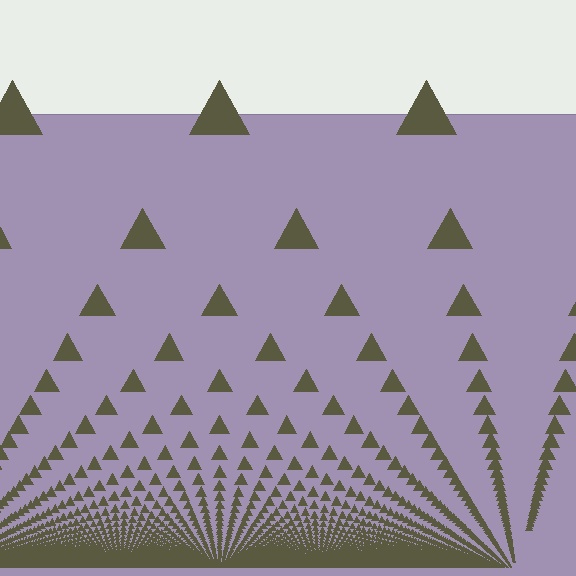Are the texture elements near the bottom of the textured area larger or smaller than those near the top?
Smaller. The gradient is inverted — elements near the bottom are smaller and denser.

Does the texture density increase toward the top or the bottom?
Density increases toward the bottom.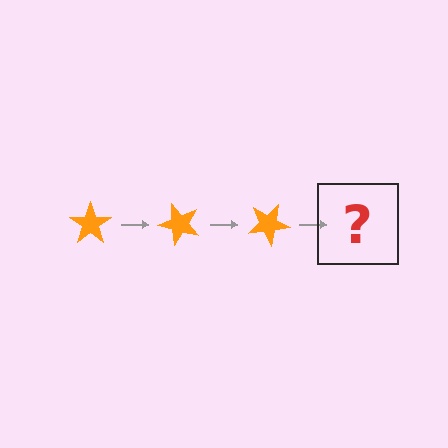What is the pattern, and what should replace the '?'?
The pattern is that the star rotates 50 degrees each step. The '?' should be an orange star rotated 150 degrees.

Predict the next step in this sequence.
The next step is an orange star rotated 150 degrees.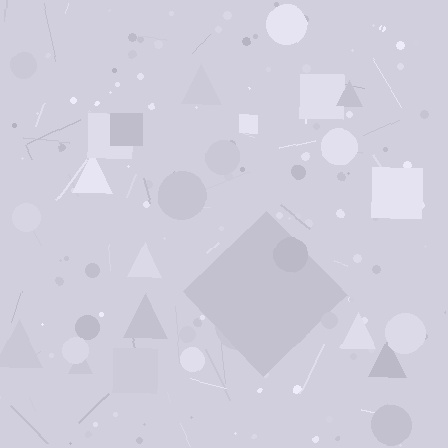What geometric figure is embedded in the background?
A diamond is embedded in the background.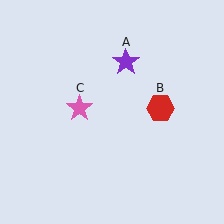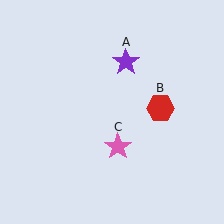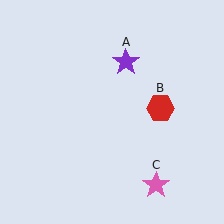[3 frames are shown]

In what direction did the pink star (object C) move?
The pink star (object C) moved down and to the right.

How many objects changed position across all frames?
1 object changed position: pink star (object C).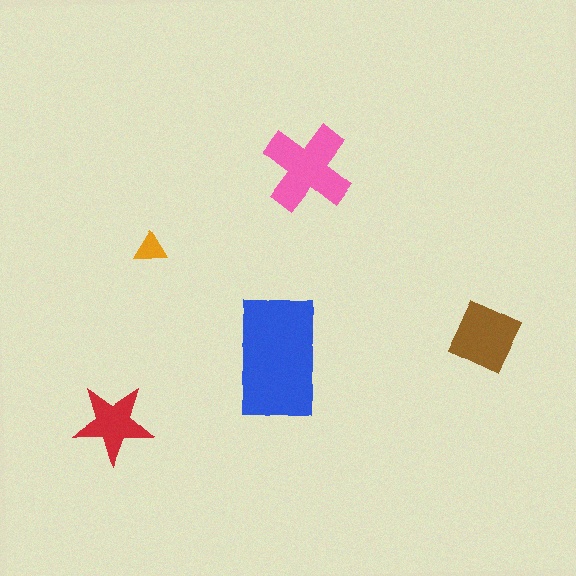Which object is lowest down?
The red star is bottommost.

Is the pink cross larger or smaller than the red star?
Larger.